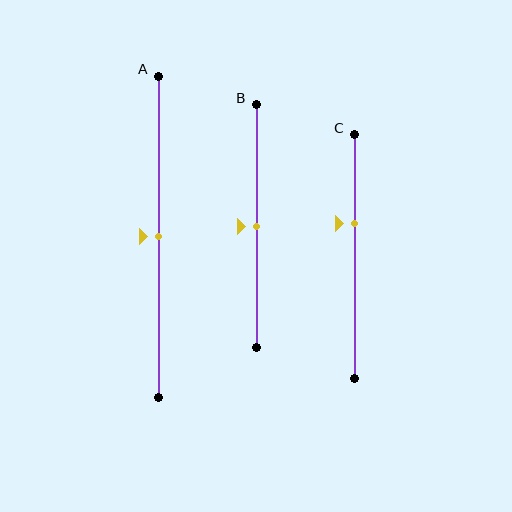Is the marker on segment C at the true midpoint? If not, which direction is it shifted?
No, the marker on segment C is shifted upward by about 13% of the segment length.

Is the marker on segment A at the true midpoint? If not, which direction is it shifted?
Yes, the marker on segment A is at the true midpoint.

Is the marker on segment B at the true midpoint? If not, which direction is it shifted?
Yes, the marker on segment B is at the true midpoint.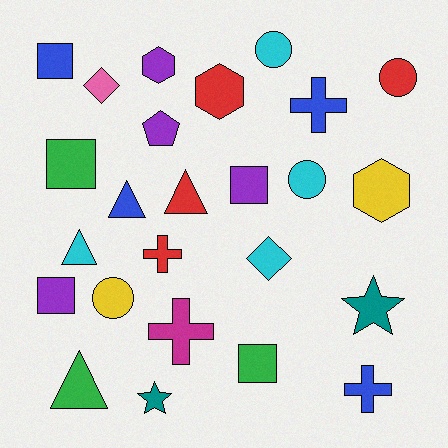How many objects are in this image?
There are 25 objects.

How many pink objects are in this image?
There is 1 pink object.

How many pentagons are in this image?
There is 1 pentagon.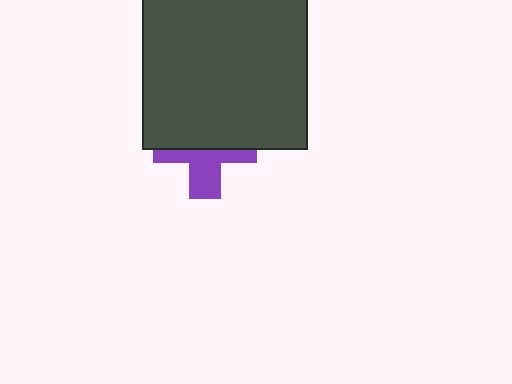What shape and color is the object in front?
The object in front is a dark gray square.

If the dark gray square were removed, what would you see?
You would see the complete purple cross.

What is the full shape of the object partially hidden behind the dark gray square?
The partially hidden object is a purple cross.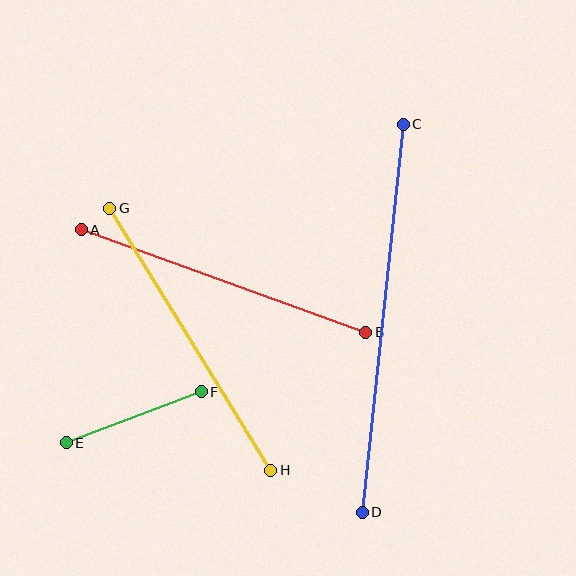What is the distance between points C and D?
The distance is approximately 390 pixels.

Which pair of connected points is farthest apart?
Points C and D are farthest apart.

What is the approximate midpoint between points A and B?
The midpoint is at approximately (223, 281) pixels.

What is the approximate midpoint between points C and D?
The midpoint is at approximately (383, 318) pixels.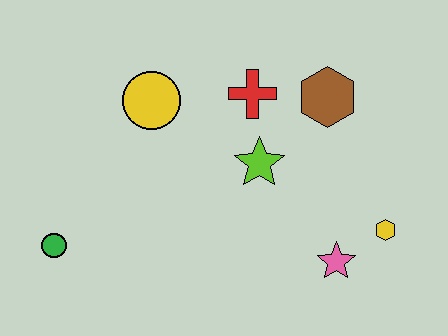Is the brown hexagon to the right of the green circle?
Yes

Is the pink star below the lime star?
Yes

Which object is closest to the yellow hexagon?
The pink star is closest to the yellow hexagon.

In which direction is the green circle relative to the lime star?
The green circle is to the left of the lime star.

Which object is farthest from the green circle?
The yellow hexagon is farthest from the green circle.